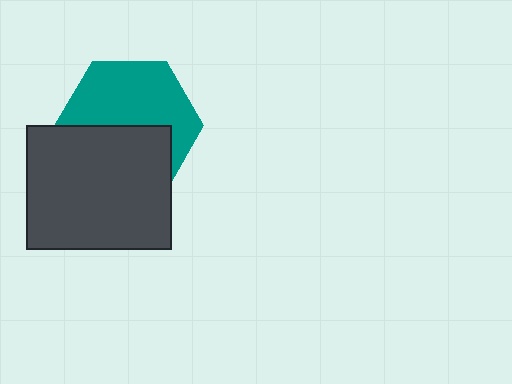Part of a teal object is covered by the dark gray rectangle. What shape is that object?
It is a hexagon.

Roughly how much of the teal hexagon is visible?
About half of it is visible (roughly 56%).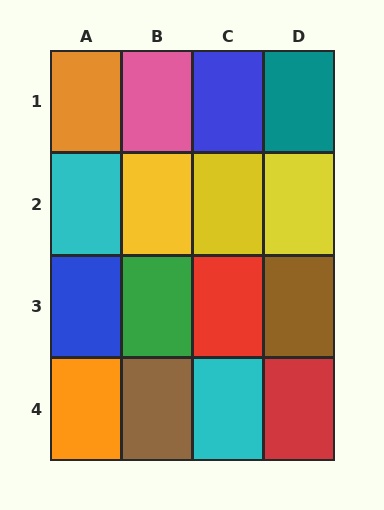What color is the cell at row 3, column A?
Blue.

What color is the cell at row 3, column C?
Red.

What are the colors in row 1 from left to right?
Orange, pink, blue, teal.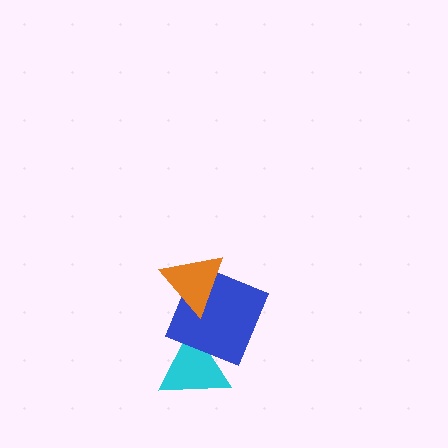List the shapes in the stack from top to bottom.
From top to bottom: the orange triangle, the blue square, the cyan triangle.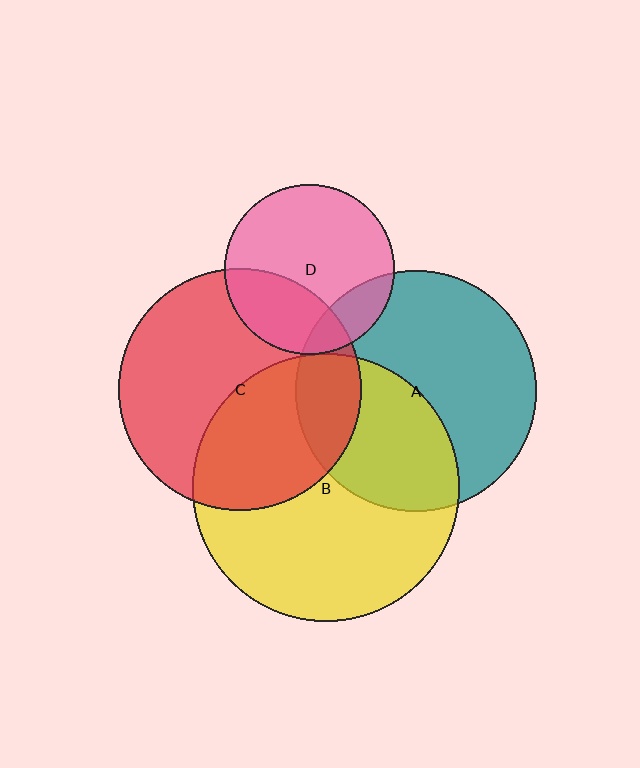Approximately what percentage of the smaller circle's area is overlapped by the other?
Approximately 30%.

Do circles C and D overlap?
Yes.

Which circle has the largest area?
Circle B (yellow).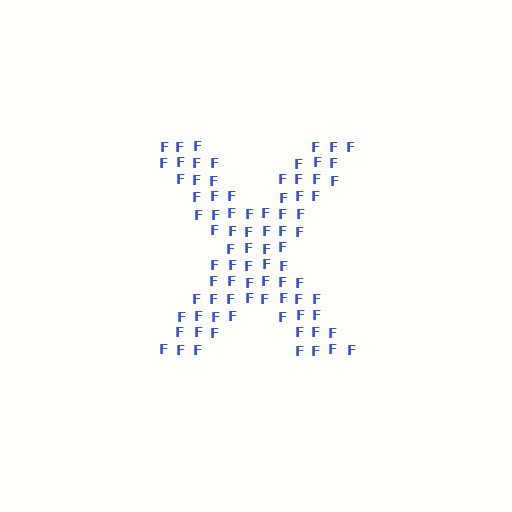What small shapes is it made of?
It is made of small letter F's.